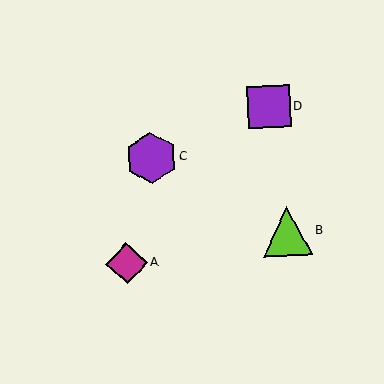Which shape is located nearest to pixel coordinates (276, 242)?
The lime triangle (labeled B) at (287, 231) is nearest to that location.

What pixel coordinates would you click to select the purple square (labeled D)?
Click at (269, 107) to select the purple square D.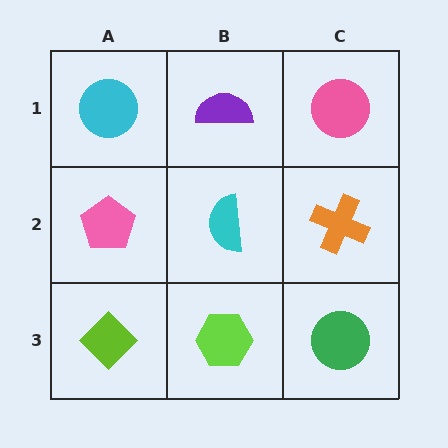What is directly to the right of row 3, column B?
A green circle.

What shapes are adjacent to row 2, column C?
A pink circle (row 1, column C), a green circle (row 3, column C), a cyan semicircle (row 2, column B).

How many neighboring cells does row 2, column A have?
3.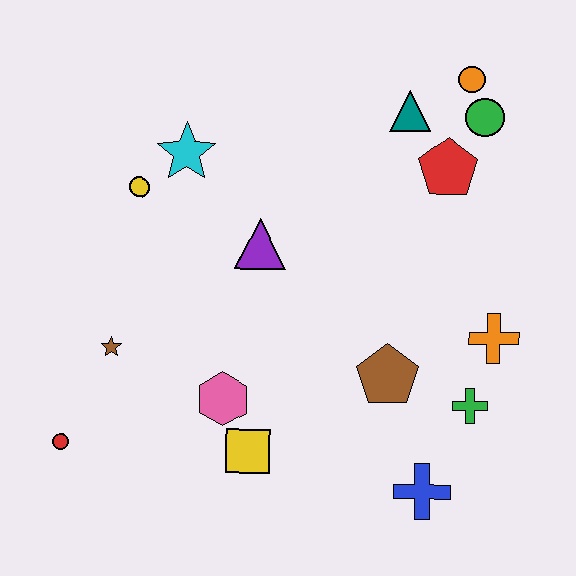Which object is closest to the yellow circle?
The cyan star is closest to the yellow circle.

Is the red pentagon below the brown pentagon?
No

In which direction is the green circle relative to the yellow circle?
The green circle is to the right of the yellow circle.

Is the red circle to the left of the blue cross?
Yes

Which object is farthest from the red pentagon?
The red circle is farthest from the red pentagon.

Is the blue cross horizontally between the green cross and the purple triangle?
Yes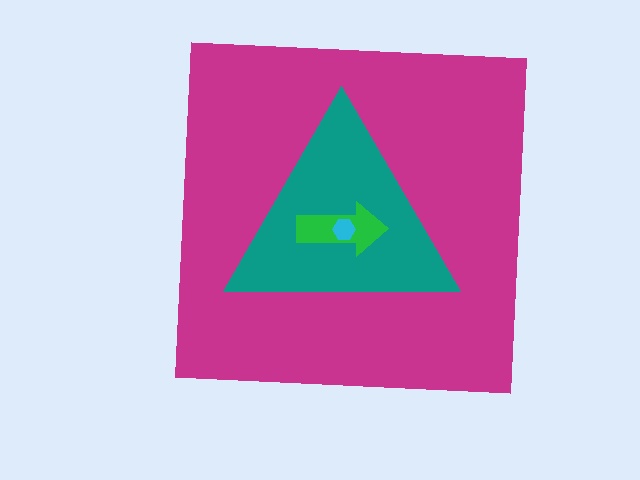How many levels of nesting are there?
4.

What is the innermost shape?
The cyan hexagon.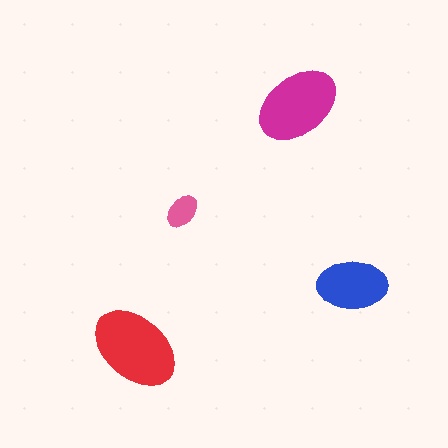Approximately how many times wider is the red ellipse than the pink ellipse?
About 2.5 times wider.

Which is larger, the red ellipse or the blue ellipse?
The red one.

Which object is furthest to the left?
The red ellipse is leftmost.